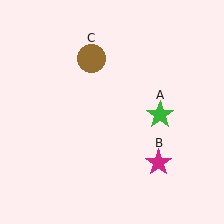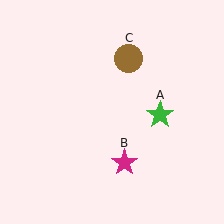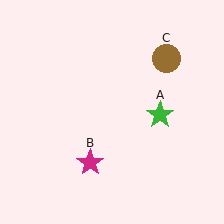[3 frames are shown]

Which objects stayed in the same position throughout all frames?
Green star (object A) remained stationary.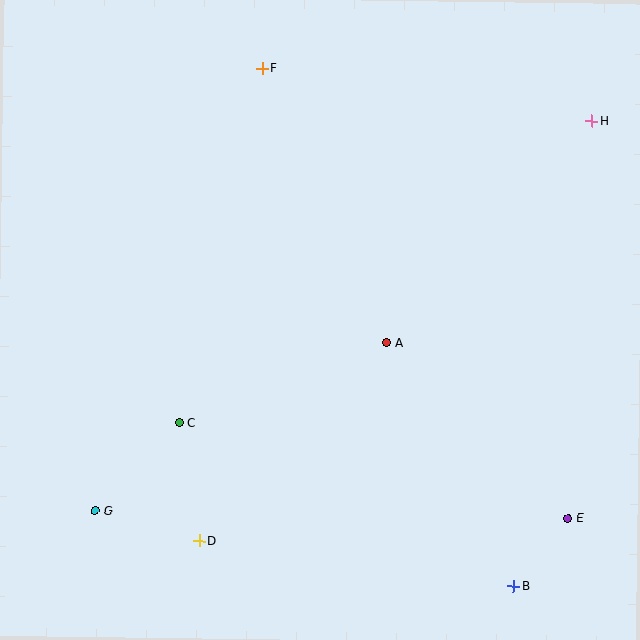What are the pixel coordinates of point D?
Point D is at (199, 541).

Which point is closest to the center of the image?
Point A at (387, 343) is closest to the center.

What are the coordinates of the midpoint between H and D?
The midpoint between H and D is at (395, 331).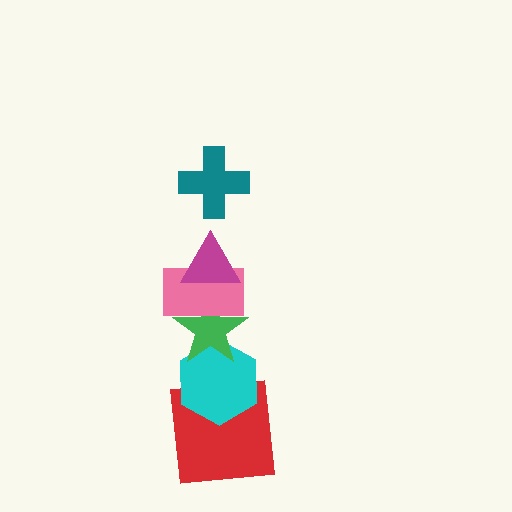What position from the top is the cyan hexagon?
The cyan hexagon is 5th from the top.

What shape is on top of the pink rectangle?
The magenta triangle is on top of the pink rectangle.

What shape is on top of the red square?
The cyan hexagon is on top of the red square.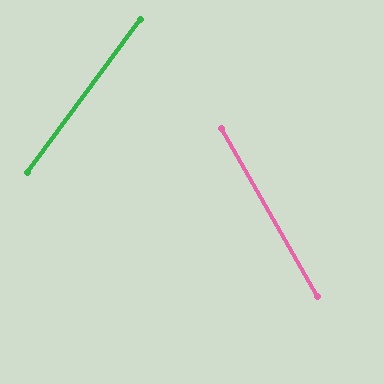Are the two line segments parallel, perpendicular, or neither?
Neither parallel nor perpendicular — they differ by about 66°.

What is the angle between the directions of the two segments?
Approximately 66 degrees.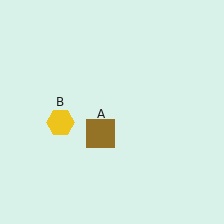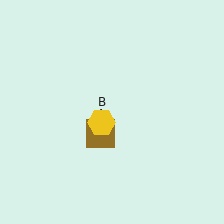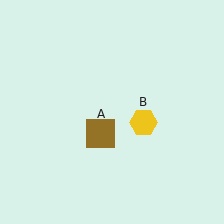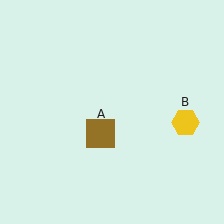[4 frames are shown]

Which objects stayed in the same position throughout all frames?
Brown square (object A) remained stationary.